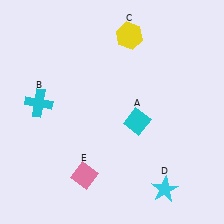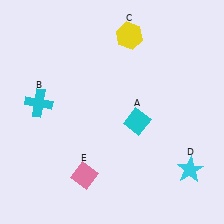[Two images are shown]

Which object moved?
The cyan star (D) moved right.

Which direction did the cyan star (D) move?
The cyan star (D) moved right.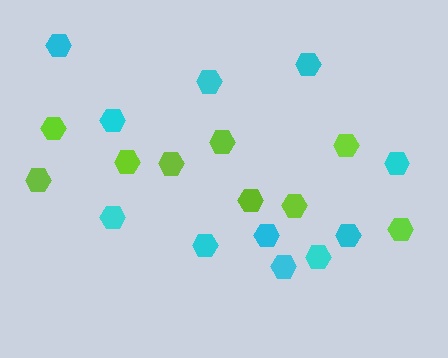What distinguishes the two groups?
There are 2 groups: one group of cyan hexagons (11) and one group of lime hexagons (9).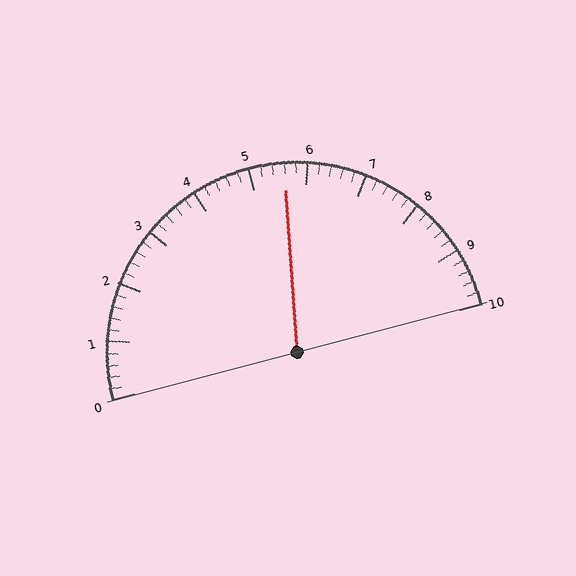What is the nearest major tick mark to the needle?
The nearest major tick mark is 6.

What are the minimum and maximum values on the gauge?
The gauge ranges from 0 to 10.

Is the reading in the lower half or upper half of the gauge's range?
The reading is in the upper half of the range (0 to 10).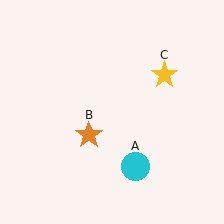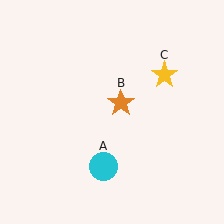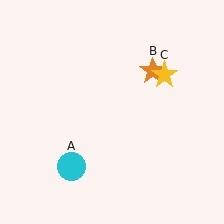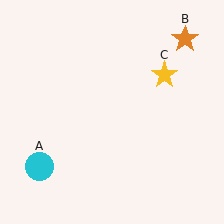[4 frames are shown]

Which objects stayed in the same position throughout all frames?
Yellow star (object C) remained stationary.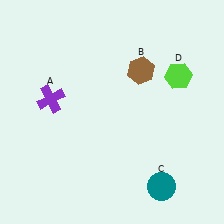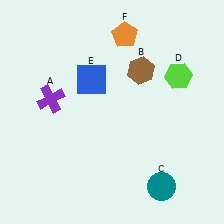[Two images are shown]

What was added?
A blue square (E), an orange pentagon (F) were added in Image 2.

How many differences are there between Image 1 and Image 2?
There are 2 differences between the two images.